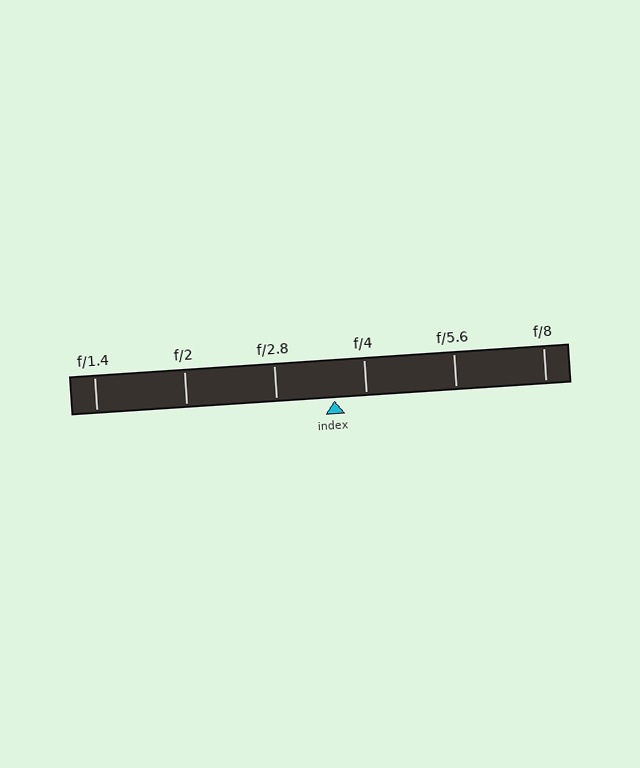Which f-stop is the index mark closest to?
The index mark is closest to f/4.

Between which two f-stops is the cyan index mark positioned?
The index mark is between f/2.8 and f/4.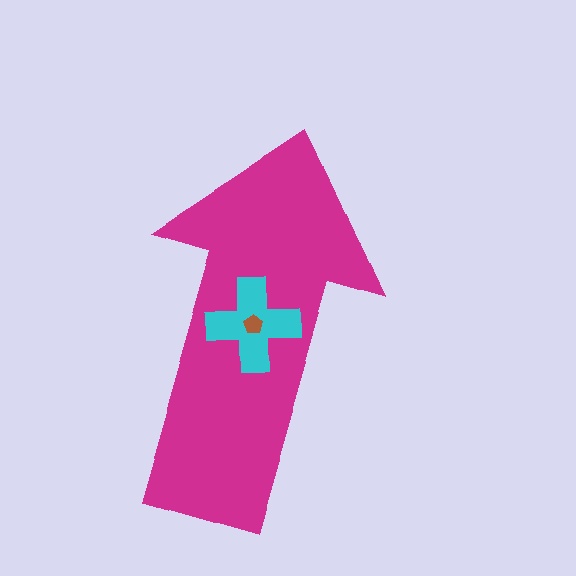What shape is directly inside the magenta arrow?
The cyan cross.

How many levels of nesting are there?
3.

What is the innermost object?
The brown pentagon.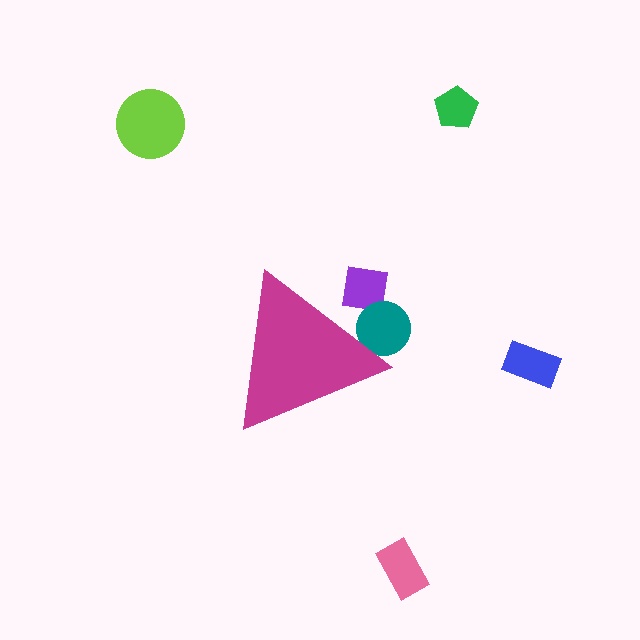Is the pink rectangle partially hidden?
No, the pink rectangle is fully visible.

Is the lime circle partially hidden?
No, the lime circle is fully visible.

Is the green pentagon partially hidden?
No, the green pentagon is fully visible.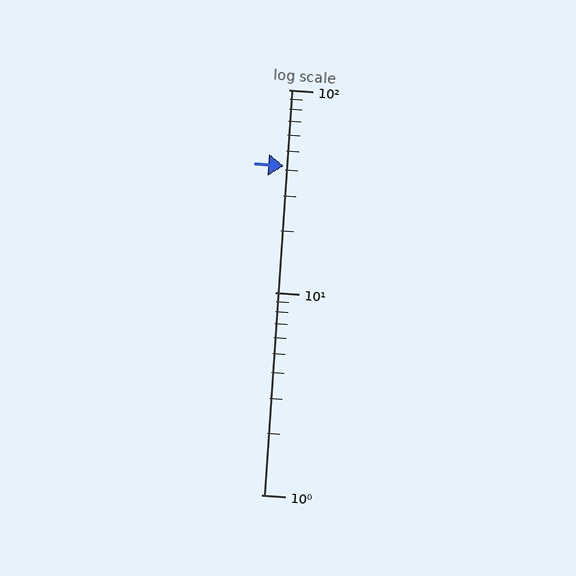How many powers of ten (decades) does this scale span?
The scale spans 2 decades, from 1 to 100.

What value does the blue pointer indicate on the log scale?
The pointer indicates approximately 42.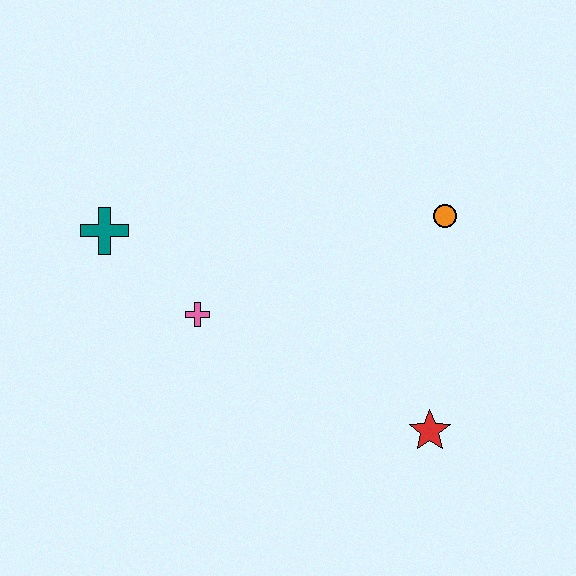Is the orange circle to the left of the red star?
No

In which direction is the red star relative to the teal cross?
The red star is to the right of the teal cross.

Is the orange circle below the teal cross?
No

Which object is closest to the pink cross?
The teal cross is closest to the pink cross.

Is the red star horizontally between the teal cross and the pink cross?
No